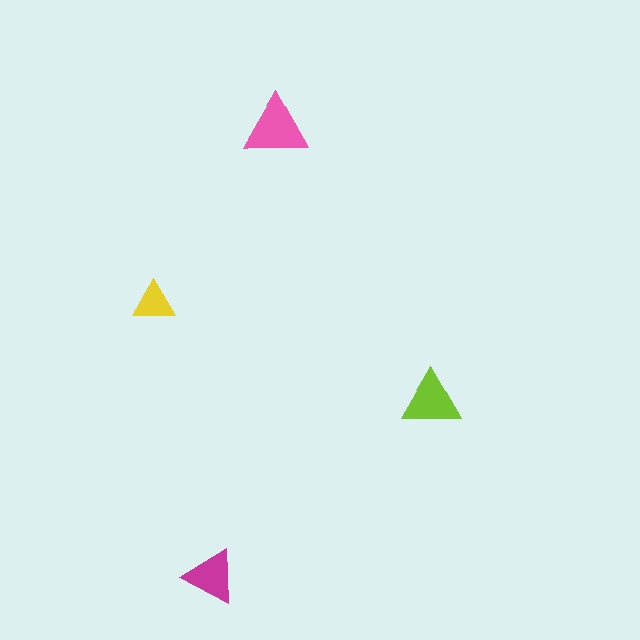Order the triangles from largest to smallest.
the pink one, the lime one, the magenta one, the yellow one.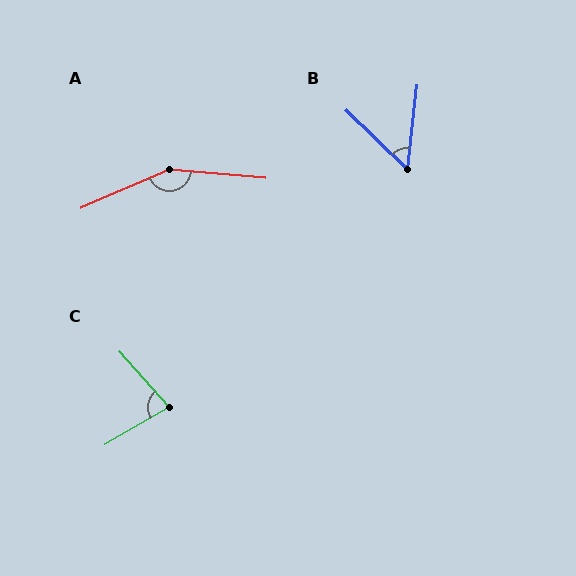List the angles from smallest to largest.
B (52°), C (78°), A (151°).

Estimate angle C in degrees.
Approximately 78 degrees.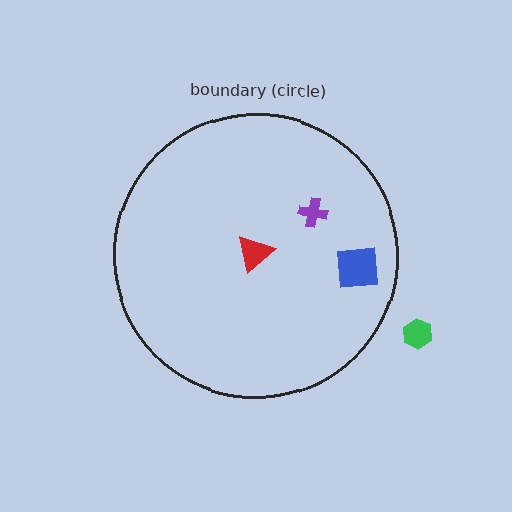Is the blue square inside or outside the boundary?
Inside.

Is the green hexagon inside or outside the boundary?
Outside.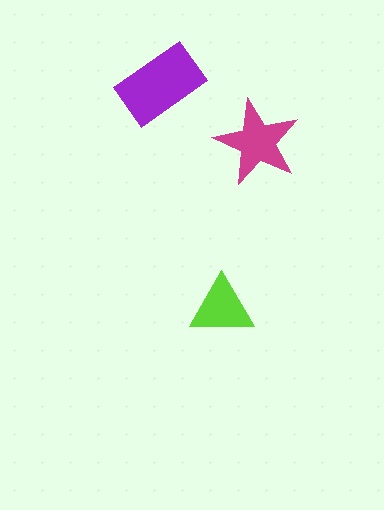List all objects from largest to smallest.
The purple rectangle, the magenta star, the lime triangle.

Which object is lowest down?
The lime triangle is bottommost.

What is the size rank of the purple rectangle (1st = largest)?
1st.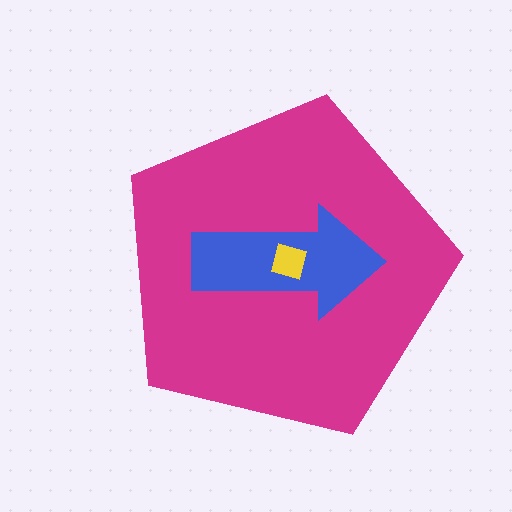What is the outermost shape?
The magenta pentagon.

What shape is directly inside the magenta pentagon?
The blue arrow.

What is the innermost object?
The yellow diamond.